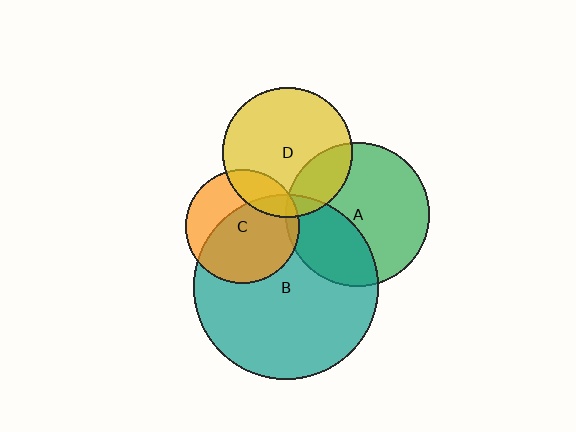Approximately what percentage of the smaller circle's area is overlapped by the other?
Approximately 65%.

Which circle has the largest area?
Circle B (teal).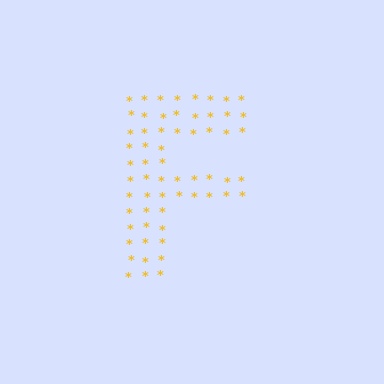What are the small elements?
The small elements are asterisks.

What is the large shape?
The large shape is the letter F.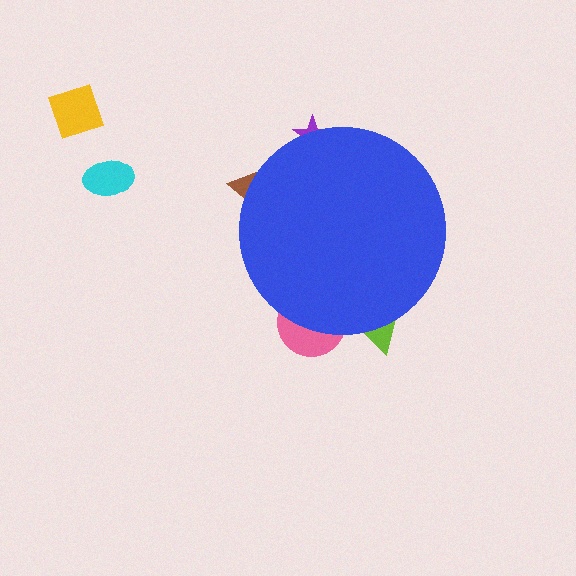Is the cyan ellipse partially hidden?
No, the cyan ellipse is fully visible.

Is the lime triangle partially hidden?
Yes, the lime triangle is partially hidden behind the blue circle.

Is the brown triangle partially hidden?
Yes, the brown triangle is partially hidden behind the blue circle.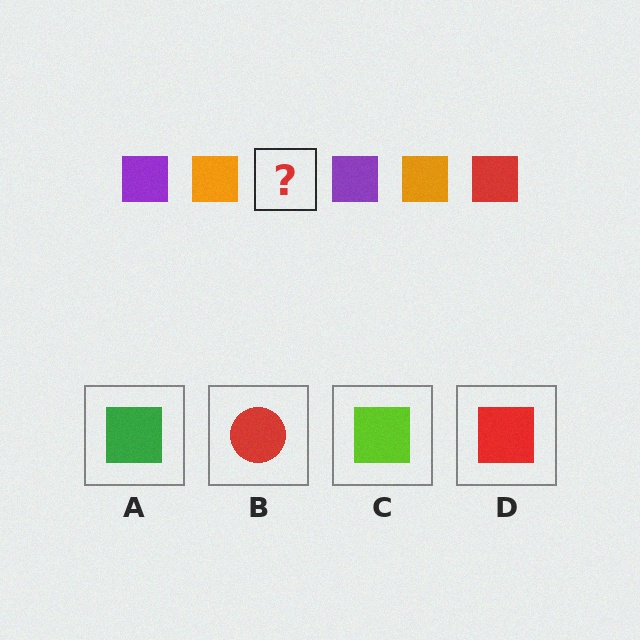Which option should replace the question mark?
Option D.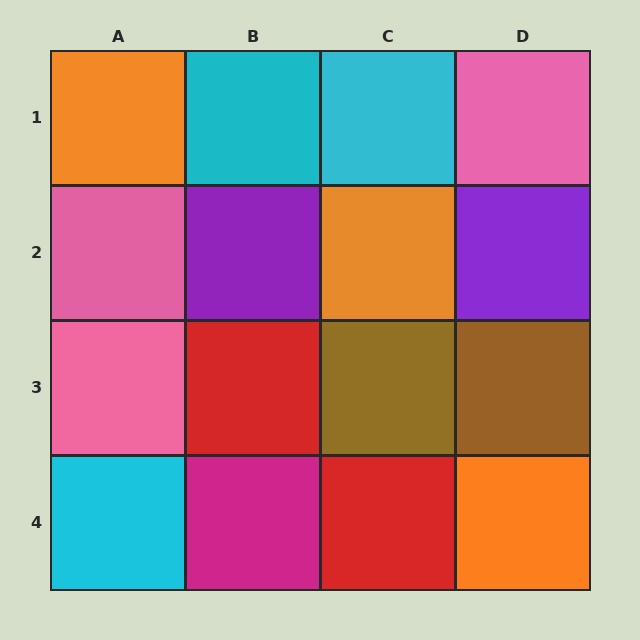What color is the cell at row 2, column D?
Purple.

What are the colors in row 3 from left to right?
Pink, red, brown, brown.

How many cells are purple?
2 cells are purple.